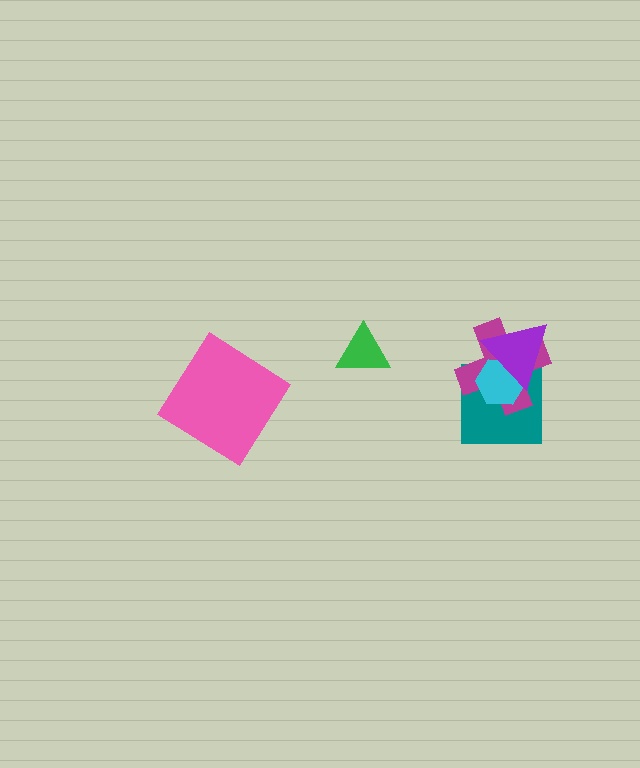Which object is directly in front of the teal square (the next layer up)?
The magenta cross is directly in front of the teal square.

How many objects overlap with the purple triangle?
3 objects overlap with the purple triangle.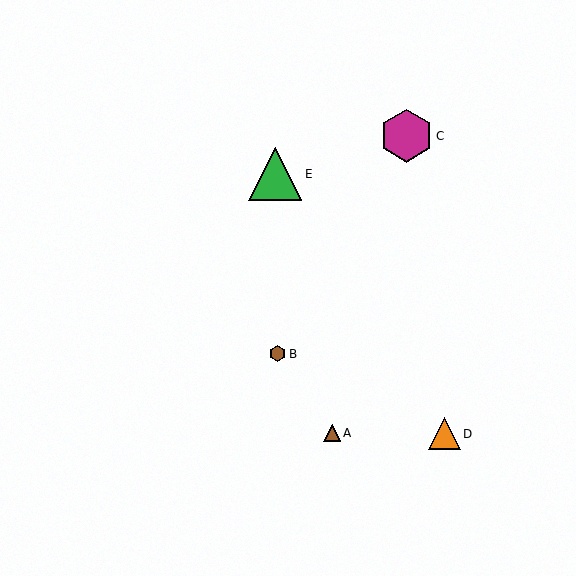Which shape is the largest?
The green triangle (labeled E) is the largest.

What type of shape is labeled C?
Shape C is a magenta hexagon.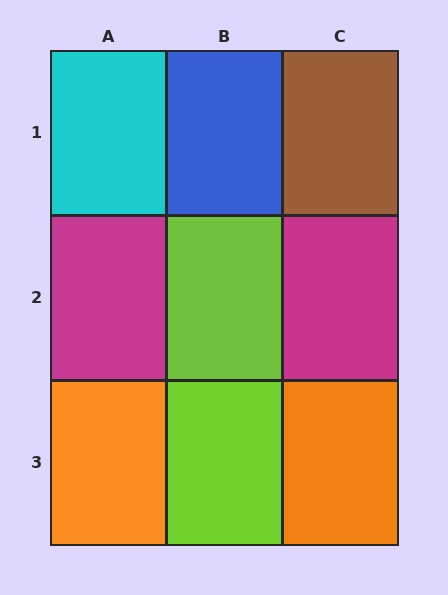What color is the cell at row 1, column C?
Brown.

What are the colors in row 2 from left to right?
Magenta, lime, magenta.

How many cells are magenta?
2 cells are magenta.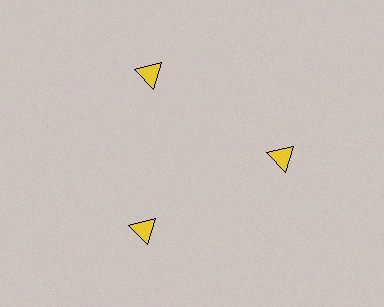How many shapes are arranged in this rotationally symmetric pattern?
There are 3 shapes, arranged in 3 groups of 1.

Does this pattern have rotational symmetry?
Yes, this pattern has 3-fold rotational symmetry. It looks the same after rotating 120 degrees around the center.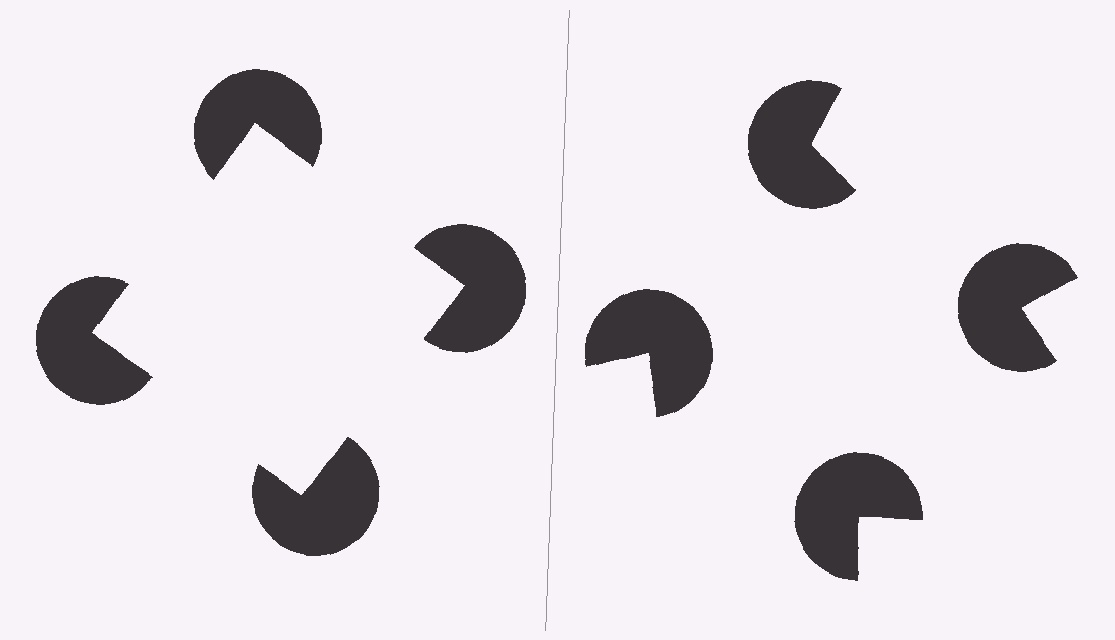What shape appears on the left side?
An illusory square.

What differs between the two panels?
The pac-man discs are positioned identically on both sides; only the wedge orientations differ. On the left they align to a square; on the right they are misaligned.